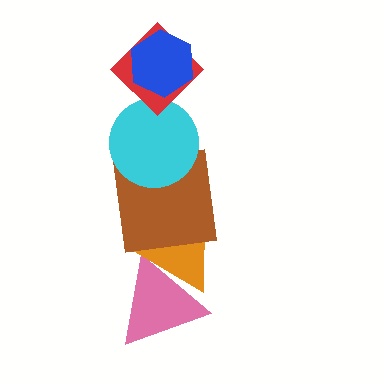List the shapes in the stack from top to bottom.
From top to bottom: the blue hexagon, the red diamond, the cyan circle, the brown square, the orange triangle, the pink triangle.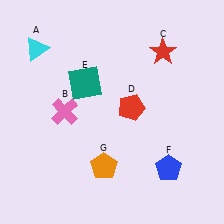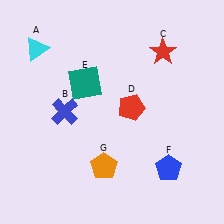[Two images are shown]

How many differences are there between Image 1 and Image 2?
There is 1 difference between the two images.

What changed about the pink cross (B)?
In Image 1, B is pink. In Image 2, it changed to blue.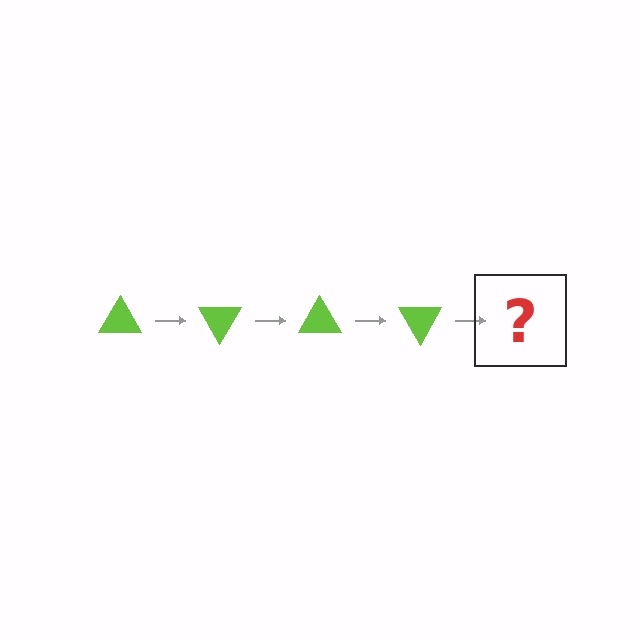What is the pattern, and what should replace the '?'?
The pattern is that the triangle rotates 60 degrees each step. The '?' should be a lime triangle rotated 240 degrees.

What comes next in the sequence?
The next element should be a lime triangle rotated 240 degrees.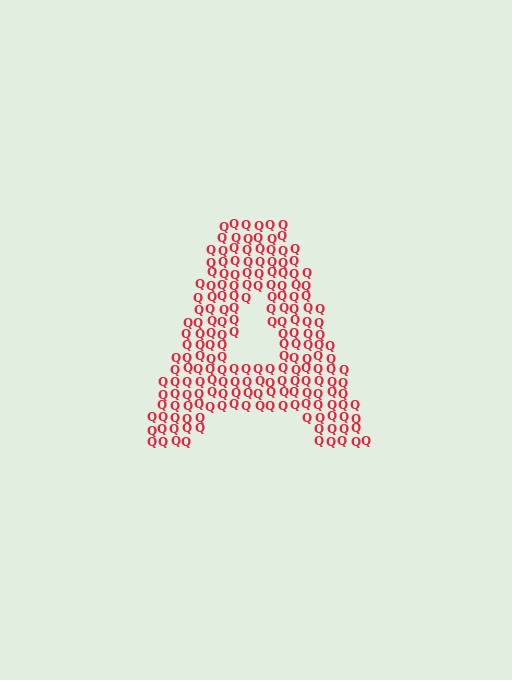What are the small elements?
The small elements are letter Q's.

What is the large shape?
The large shape is the letter A.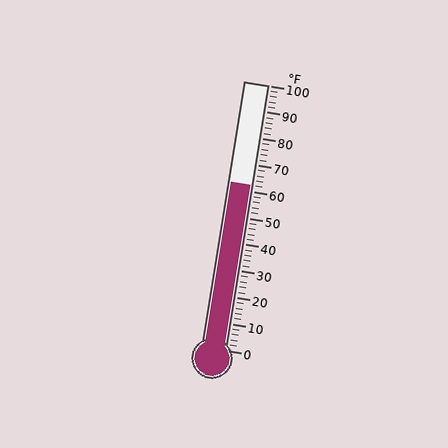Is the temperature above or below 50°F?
The temperature is above 50°F.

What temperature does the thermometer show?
The thermometer shows approximately 62°F.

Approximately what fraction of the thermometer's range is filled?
The thermometer is filled to approximately 60% of its range.